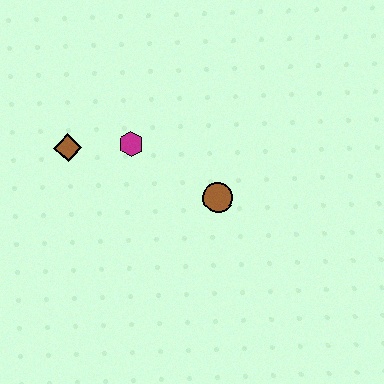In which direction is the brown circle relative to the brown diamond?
The brown circle is to the right of the brown diamond.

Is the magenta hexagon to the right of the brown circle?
No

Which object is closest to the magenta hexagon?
The brown diamond is closest to the magenta hexagon.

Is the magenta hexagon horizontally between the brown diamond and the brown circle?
Yes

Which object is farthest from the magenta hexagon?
The brown circle is farthest from the magenta hexagon.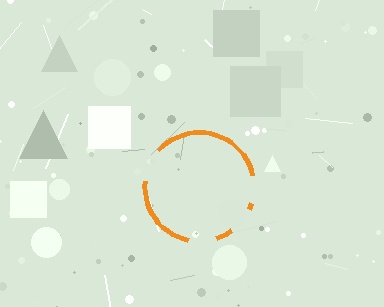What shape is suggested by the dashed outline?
The dashed outline suggests a circle.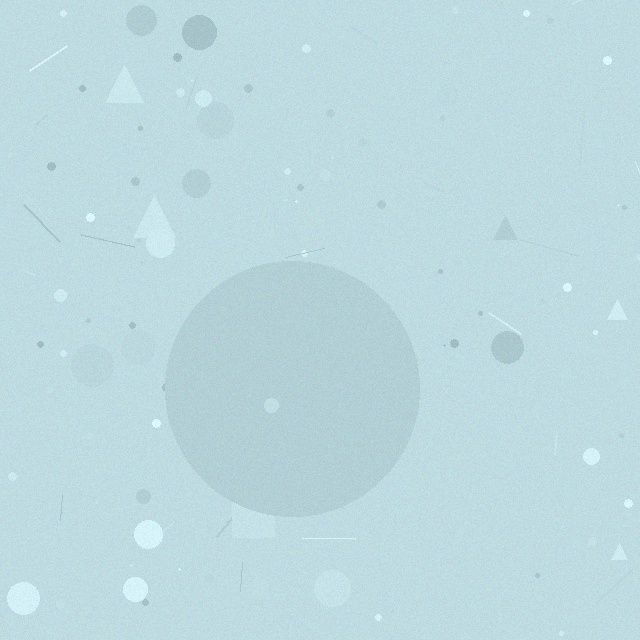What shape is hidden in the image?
A circle is hidden in the image.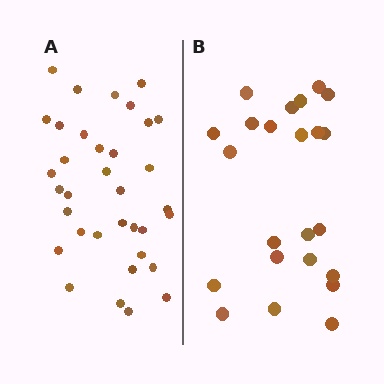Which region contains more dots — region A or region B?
Region A (the left region) has more dots.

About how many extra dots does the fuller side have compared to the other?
Region A has roughly 12 or so more dots than region B.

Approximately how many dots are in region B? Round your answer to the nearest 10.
About 20 dots. (The exact count is 23, which rounds to 20.)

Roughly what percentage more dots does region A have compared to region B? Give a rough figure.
About 50% more.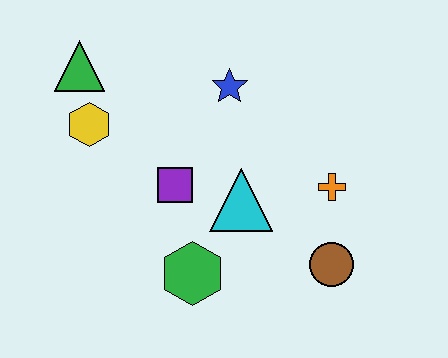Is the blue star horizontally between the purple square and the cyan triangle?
Yes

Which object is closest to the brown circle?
The orange cross is closest to the brown circle.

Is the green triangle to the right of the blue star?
No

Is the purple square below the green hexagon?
No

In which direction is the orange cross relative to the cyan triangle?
The orange cross is to the right of the cyan triangle.